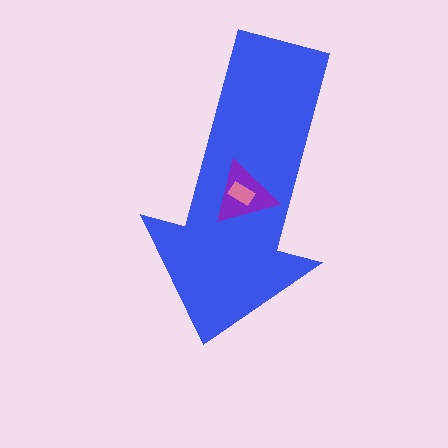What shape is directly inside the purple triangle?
The pink rectangle.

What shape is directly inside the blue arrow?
The purple triangle.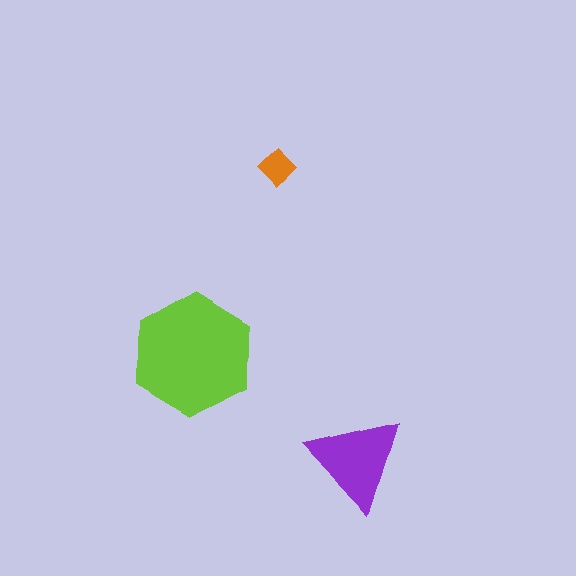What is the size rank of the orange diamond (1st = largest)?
3rd.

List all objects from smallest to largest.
The orange diamond, the purple triangle, the lime hexagon.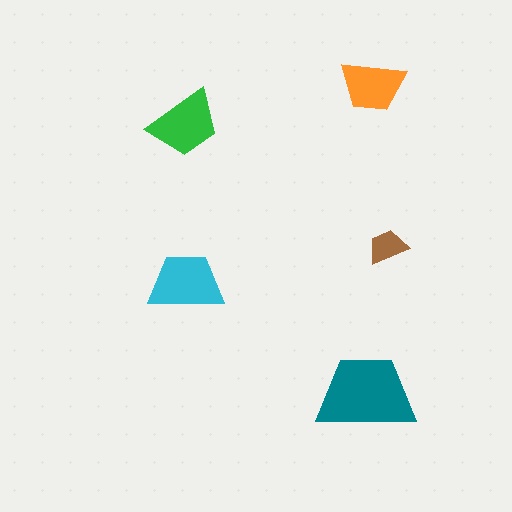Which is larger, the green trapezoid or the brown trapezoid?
The green one.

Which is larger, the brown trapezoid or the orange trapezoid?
The orange one.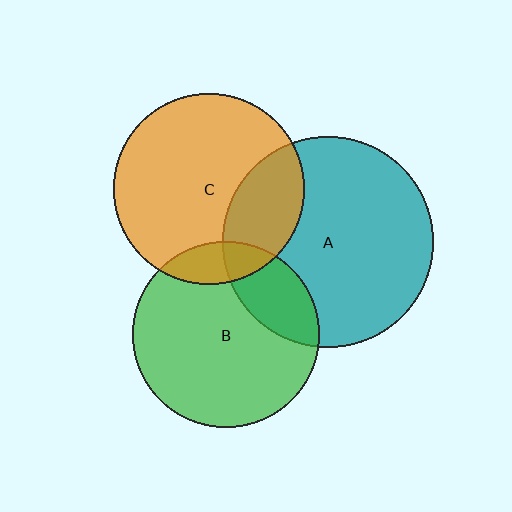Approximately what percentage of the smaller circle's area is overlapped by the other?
Approximately 10%.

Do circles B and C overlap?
Yes.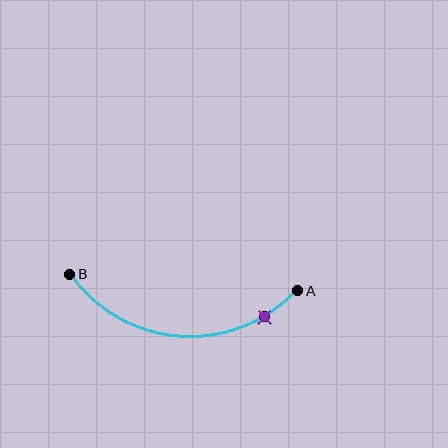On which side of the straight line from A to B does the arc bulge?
The arc bulges below the straight line connecting A and B.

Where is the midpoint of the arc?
The arc midpoint is the point on the curve farthest from the straight line joining A and B. It sits below that line.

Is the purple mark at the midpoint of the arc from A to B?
No. The purple mark lies on the arc but is closer to endpoint A. The arc midpoint would be at the point on the curve equidistant along the arc from both A and B.